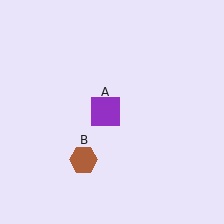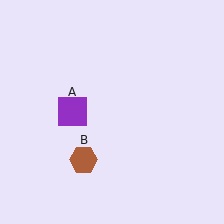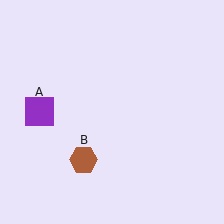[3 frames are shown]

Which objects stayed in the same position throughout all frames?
Brown hexagon (object B) remained stationary.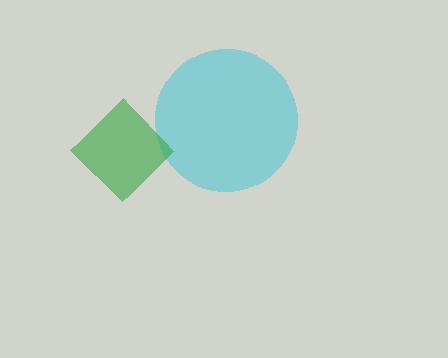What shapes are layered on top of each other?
The layered shapes are: a cyan circle, a green diamond.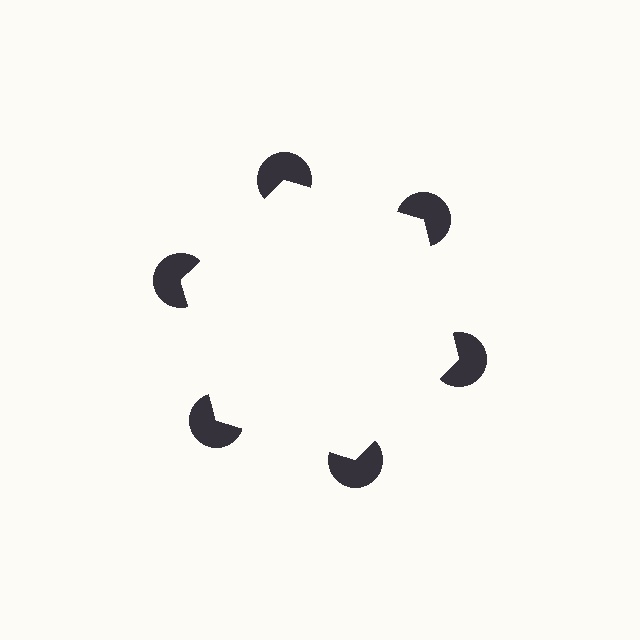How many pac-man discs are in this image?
There are 6 — one at each vertex of the illusory hexagon.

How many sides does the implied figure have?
6 sides.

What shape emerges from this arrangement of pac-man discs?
An illusory hexagon — its edges are inferred from the aligned wedge cuts in the pac-man discs, not physically drawn.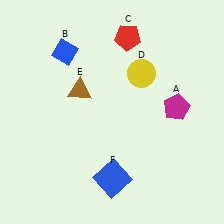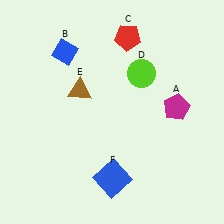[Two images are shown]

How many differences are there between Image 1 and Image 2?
There is 1 difference between the two images.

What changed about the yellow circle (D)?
In Image 1, D is yellow. In Image 2, it changed to lime.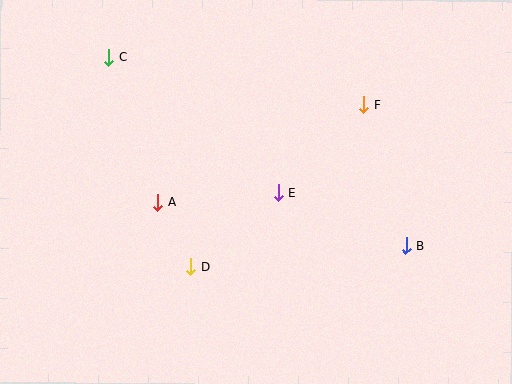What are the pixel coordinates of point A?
Point A is at (158, 202).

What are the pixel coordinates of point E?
Point E is at (278, 193).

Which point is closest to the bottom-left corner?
Point D is closest to the bottom-left corner.